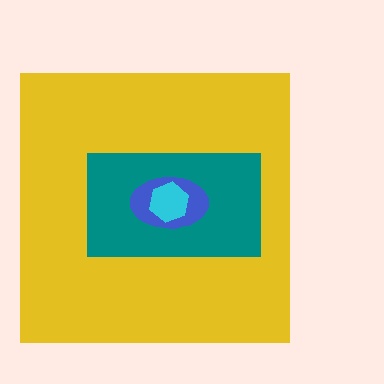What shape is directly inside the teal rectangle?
The blue ellipse.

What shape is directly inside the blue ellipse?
The cyan hexagon.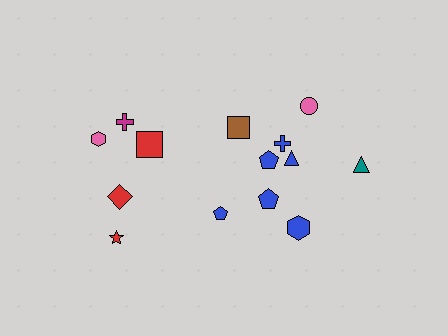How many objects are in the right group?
There are 8 objects.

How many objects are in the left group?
There are 6 objects.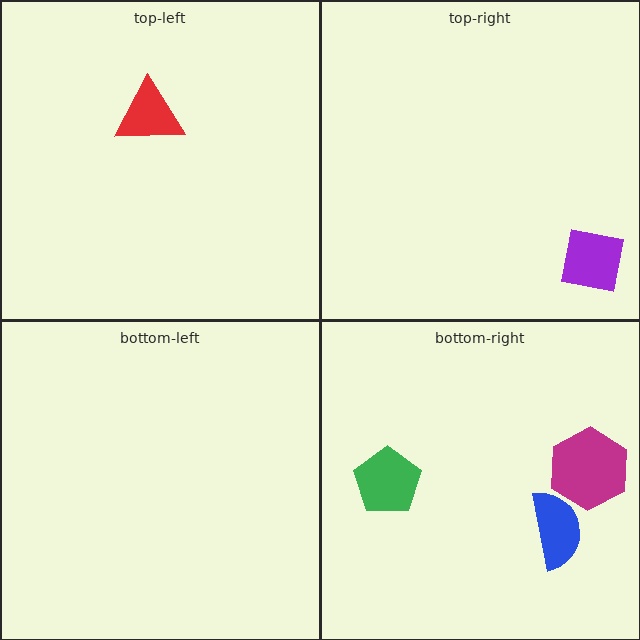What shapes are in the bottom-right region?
The magenta hexagon, the blue semicircle, the green pentagon.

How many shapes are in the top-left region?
1.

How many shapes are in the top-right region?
1.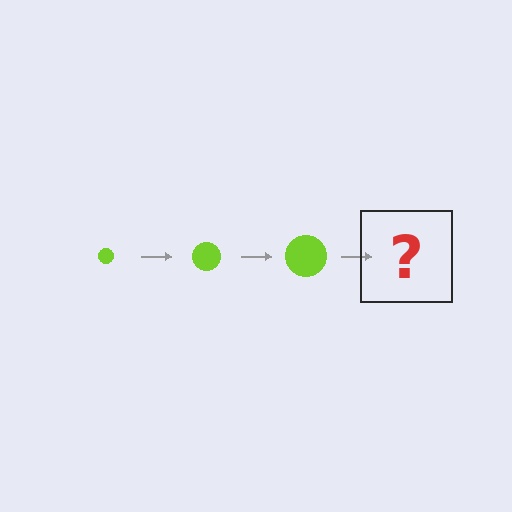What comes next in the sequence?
The next element should be a lime circle, larger than the previous one.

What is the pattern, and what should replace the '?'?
The pattern is that the circle gets progressively larger each step. The '?' should be a lime circle, larger than the previous one.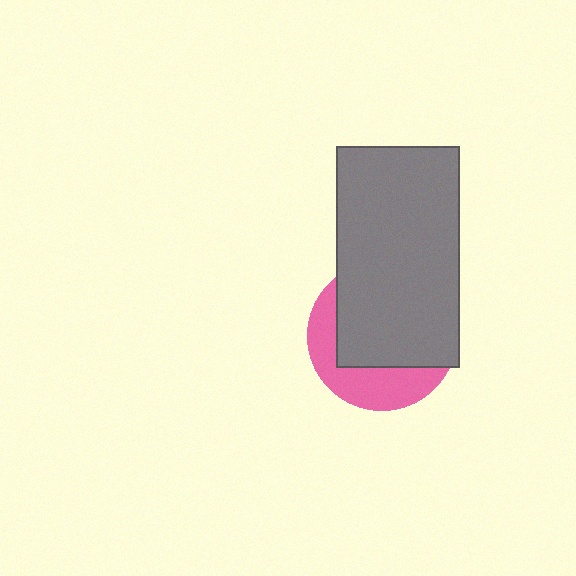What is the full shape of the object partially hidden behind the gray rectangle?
The partially hidden object is a pink circle.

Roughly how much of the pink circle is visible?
A small part of it is visible (roughly 35%).